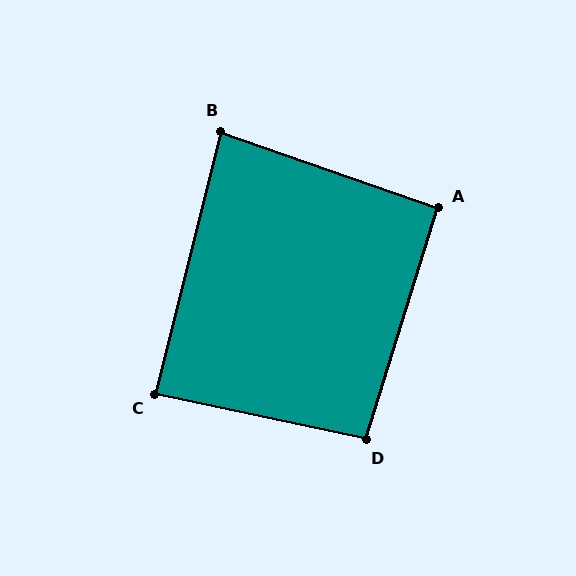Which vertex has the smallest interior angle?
B, at approximately 85 degrees.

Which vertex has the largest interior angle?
D, at approximately 95 degrees.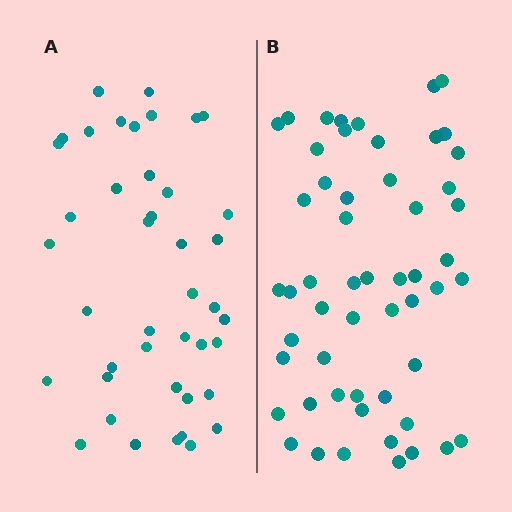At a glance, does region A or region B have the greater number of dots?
Region B (the right region) has more dots.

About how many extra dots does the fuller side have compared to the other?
Region B has roughly 12 or so more dots than region A.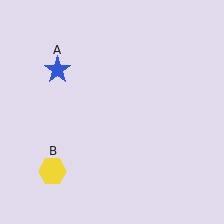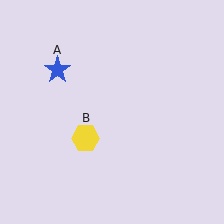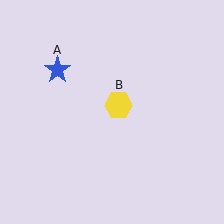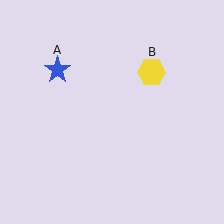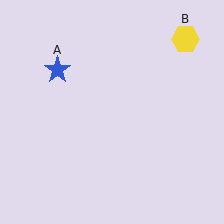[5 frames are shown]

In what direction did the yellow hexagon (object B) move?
The yellow hexagon (object B) moved up and to the right.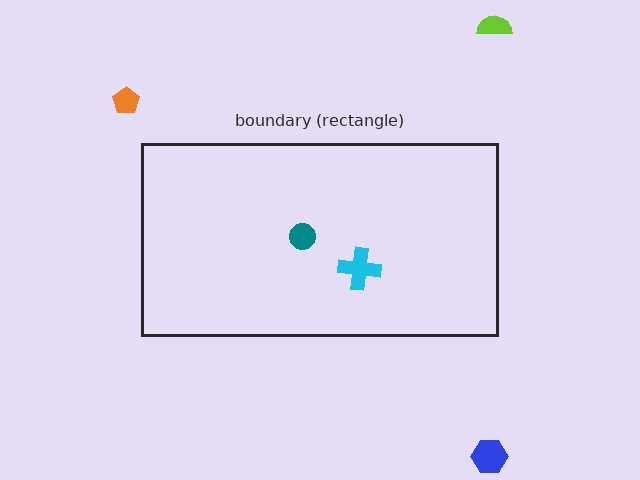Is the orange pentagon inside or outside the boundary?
Outside.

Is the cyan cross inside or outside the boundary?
Inside.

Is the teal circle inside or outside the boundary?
Inside.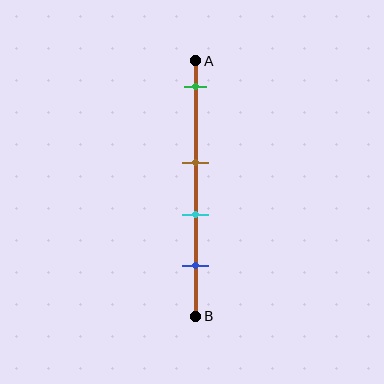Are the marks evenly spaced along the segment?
No, the marks are not evenly spaced.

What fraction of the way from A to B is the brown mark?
The brown mark is approximately 40% (0.4) of the way from A to B.